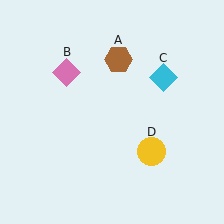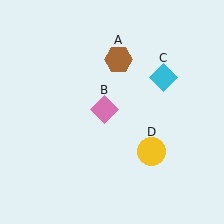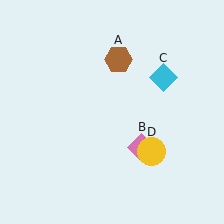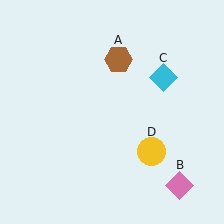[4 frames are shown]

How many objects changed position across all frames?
1 object changed position: pink diamond (object B).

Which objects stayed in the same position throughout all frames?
Brown hexagon (object A) and cyan diamond (object C) and yellow circle (object D) remained stationary.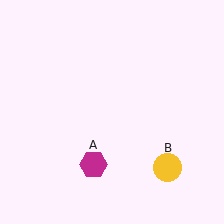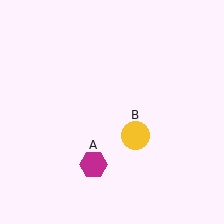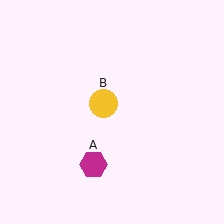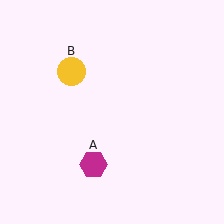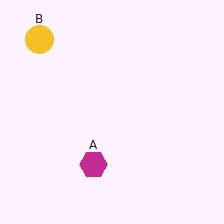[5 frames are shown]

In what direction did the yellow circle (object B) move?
The yellow circle (object B) moved up and to the left.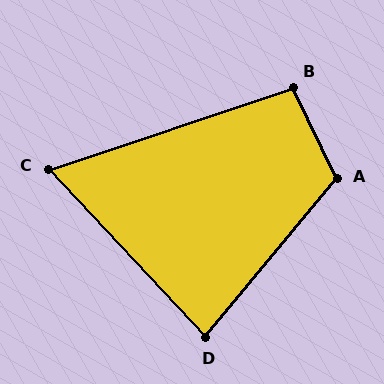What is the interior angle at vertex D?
Approximately 83 degrees (acute).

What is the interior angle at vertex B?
Approximately 97 degrees (obtuse).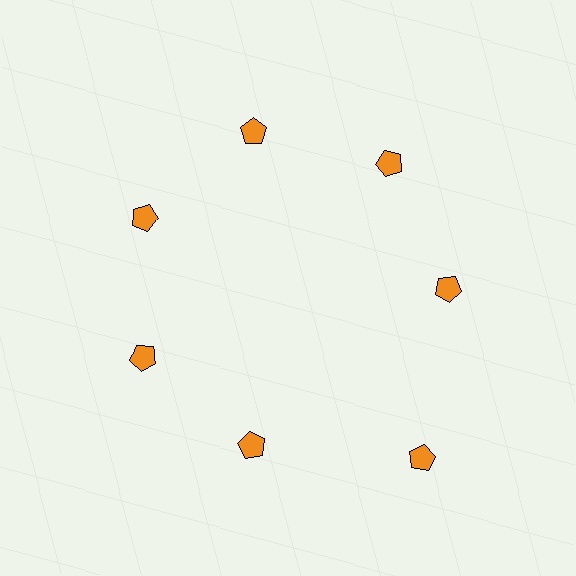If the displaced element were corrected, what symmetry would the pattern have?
It would have 7-fold rotational symmetry — the pattern would map onto itself every 51 degrees.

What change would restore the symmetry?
The symmetry would be restored by moving it inward, back onto the ring so that all 7 pentagons sit at equal angles and equal distance from the center.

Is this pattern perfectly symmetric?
No. The 7 orange pentagons are arranged in a ring, but one element near the 5 o'clock position is pushed outward from the center, breaking the 7-fold rotational symmetry.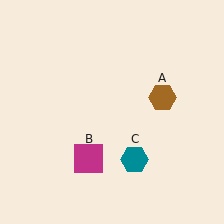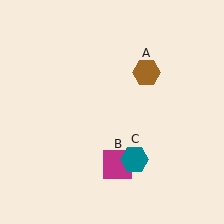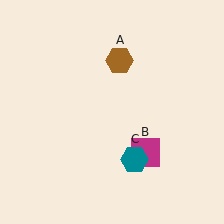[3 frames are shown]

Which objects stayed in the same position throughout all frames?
Teal hexagon (object C) remained stationary.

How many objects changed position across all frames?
2 objects changed position: brown hexagon (object A), magenta square (object B).